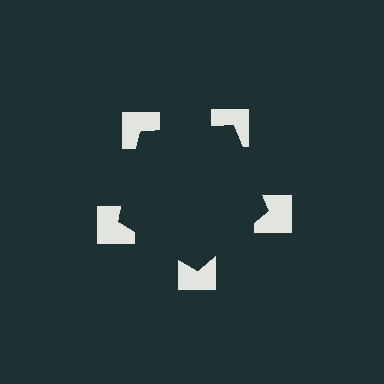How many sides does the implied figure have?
5 sides.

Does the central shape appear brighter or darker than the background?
It typically appears slightly darker than the background, even though no actual brightness change is drawn.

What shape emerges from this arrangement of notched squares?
An illusory pentagon — its edges are inferred from the aligned wedge cuts in the notched squares, not physically drawn.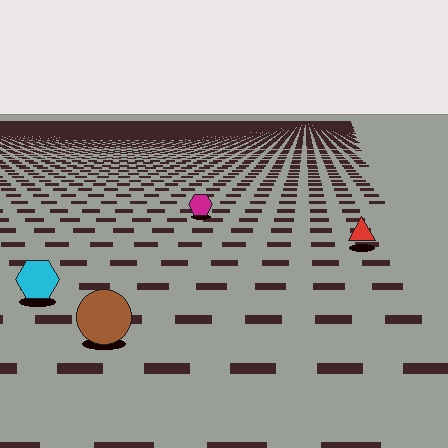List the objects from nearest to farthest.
From nearest to farthest: the brown circle, the cyan hexagon, the red triangle, the magenta hexagon.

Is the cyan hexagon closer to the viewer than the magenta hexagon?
Yes. The cyan hexagon is closer — you can tell from the texture gradient: the ground texture is coarser near it.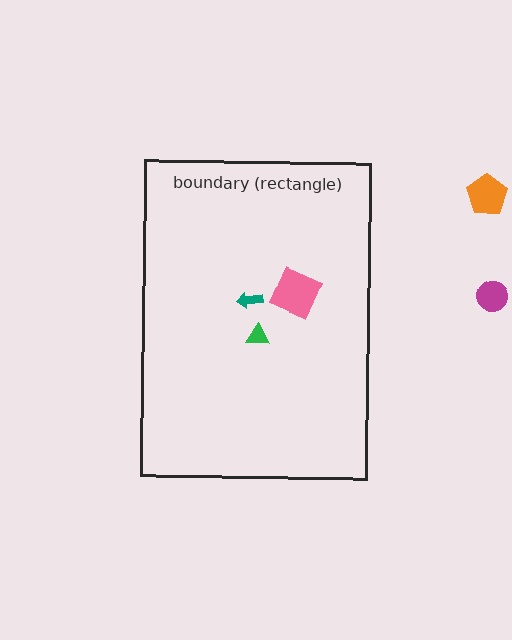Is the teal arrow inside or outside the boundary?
Inside.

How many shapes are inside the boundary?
3 inside, 2 outside.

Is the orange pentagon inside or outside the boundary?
Outside.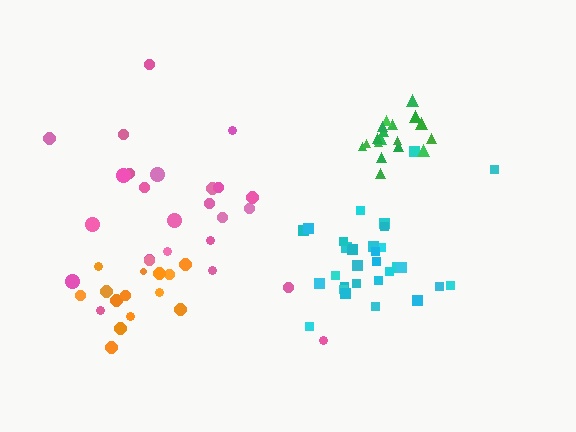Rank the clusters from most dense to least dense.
green, orange, cyan, pink.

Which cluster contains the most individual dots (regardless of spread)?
Cyan (30).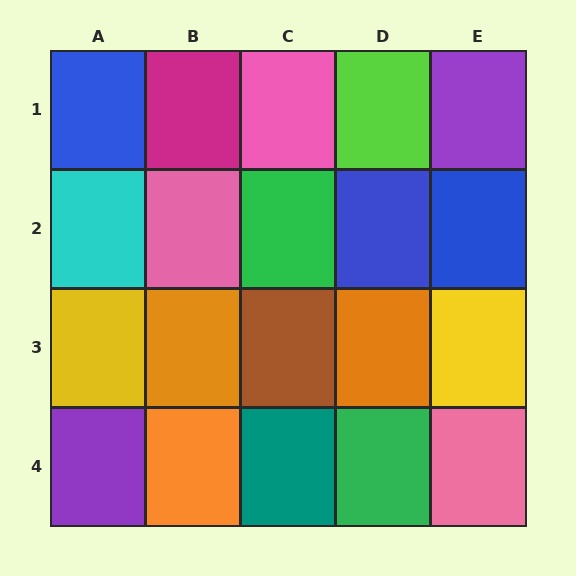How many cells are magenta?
1 cell is magenta.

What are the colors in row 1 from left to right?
Blue, magenta, pink, lime, purple.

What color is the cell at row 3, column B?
Orange.